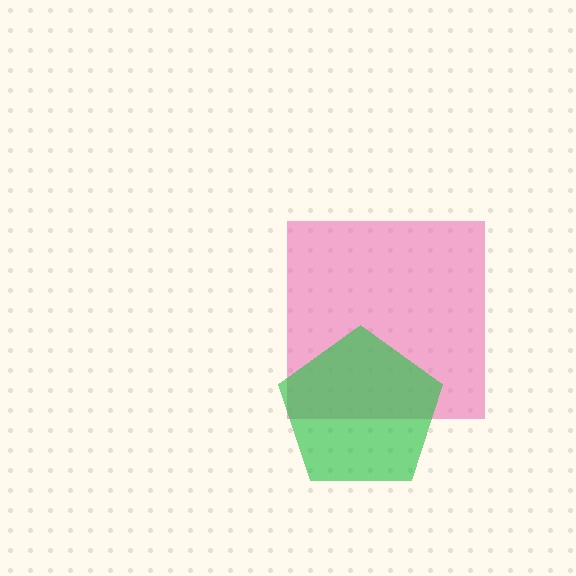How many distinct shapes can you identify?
There are 2 distinct shapes: a pink square, a green pentagon.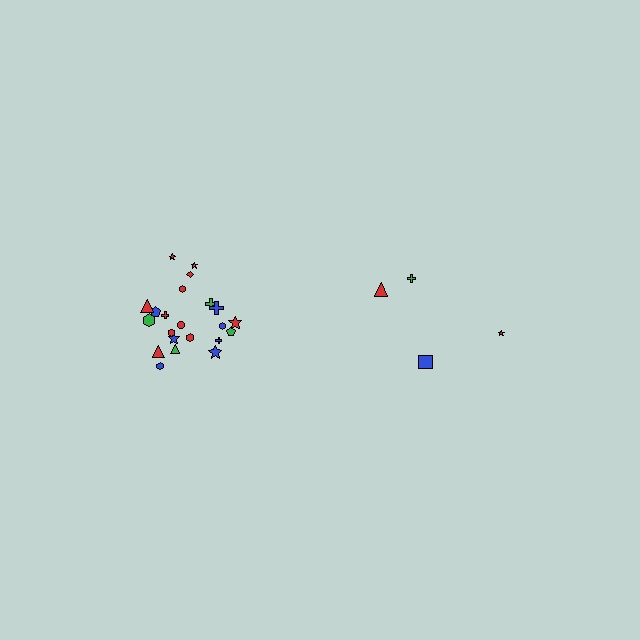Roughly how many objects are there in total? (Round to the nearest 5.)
Roughly 25 objects in total.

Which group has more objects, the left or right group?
The left group.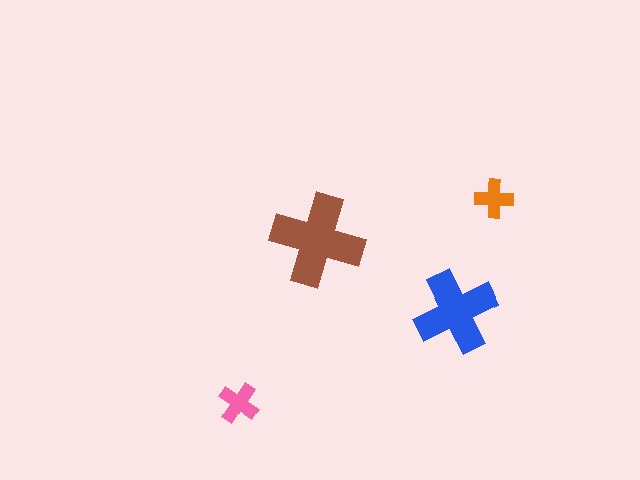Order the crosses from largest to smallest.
the brown one, the blue one, the pink one, the orange one.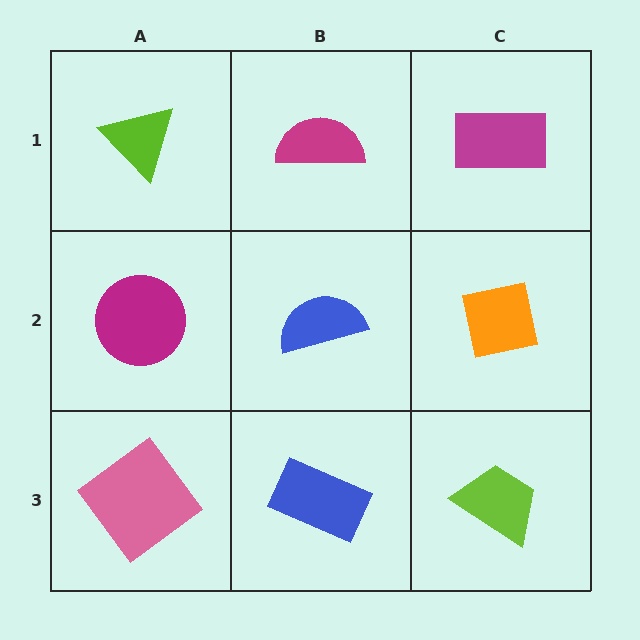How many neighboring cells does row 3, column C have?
2.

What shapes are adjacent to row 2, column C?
A magenta rectangle (row 1, column C), a lime trapezoid (row 3, column C), a blue semicircle (row 2, column B).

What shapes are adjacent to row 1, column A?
A magenta circle (row 2, column A), a magenta semicircle (row 1, column B).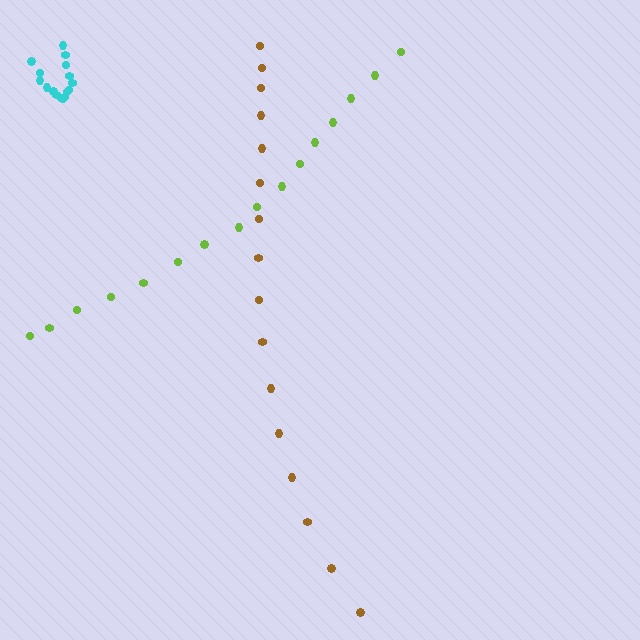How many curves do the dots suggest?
There are 3 distinct paths.